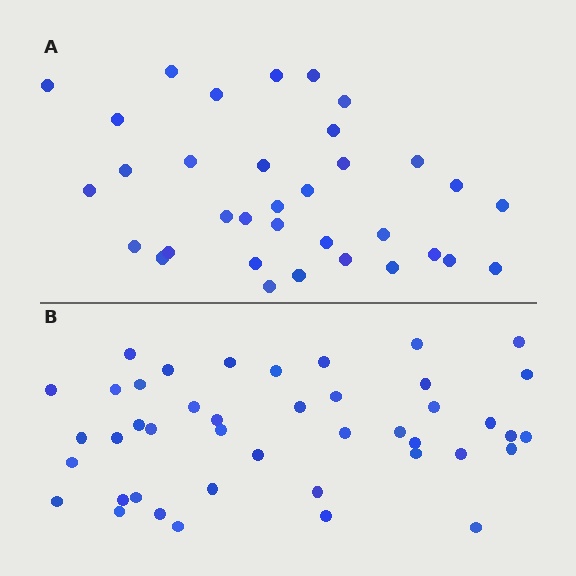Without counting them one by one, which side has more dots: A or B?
Region B (the bottom region) has more dots.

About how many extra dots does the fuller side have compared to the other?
Region B has roughly 8 or so more dots than region A.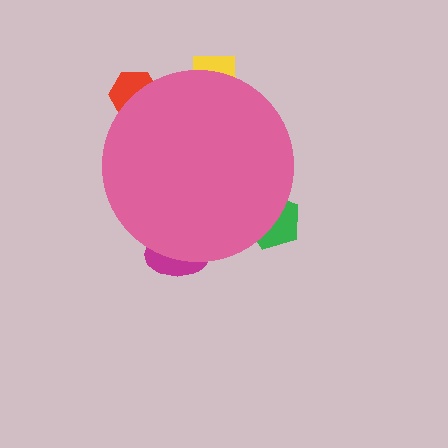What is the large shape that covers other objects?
A pink circle.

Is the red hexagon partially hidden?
Yes, the red hexagon is partially hidden behind the pink circle.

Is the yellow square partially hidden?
Yes, the yellow square is partially hidden behind the pink circle.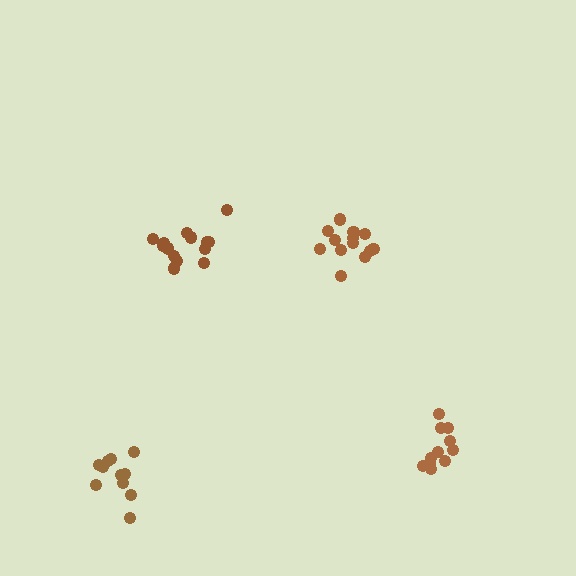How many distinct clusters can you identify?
There are 4 distinct clusters.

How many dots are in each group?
Group 1: 12 dots, Group 2: 14 dots, Group 3: 14 dots, Group 4: 12 dots (52 total).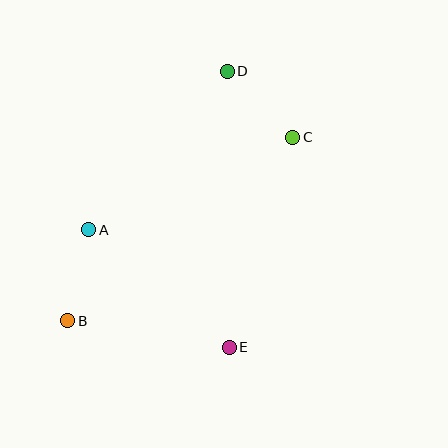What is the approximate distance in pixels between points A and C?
The distance between A and C is approximately 224 pixels.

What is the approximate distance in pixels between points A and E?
The distance between A and E is approximately 183 pixels.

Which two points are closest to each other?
Points C and D are closest to each other.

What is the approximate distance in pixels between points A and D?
The distance between A and D is approximately 210 pixels.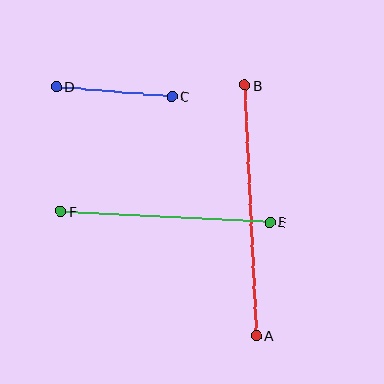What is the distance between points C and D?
The distance is approximately 116 pixels.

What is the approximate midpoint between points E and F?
The midpoint is at approximately (165, 217) pixels.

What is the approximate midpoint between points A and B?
The midpoint is at approximately (251, 210) pixels.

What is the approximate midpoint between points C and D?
The midpoint is at approximately (114, 92) pixels.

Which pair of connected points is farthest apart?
Points A and B are farthest apart.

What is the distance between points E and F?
The distance is approximately 209 pixels.